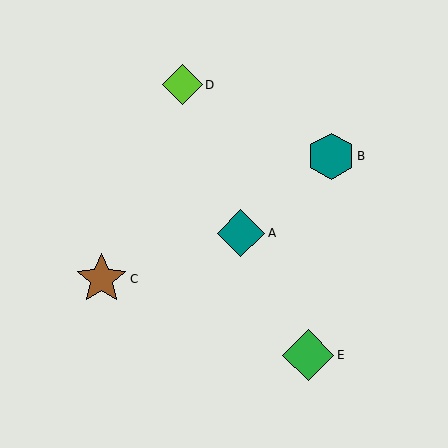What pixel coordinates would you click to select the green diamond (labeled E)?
Click at (308, 355) to select the green diamond E.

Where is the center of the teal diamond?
The center of the teal diamond is at (241, 233).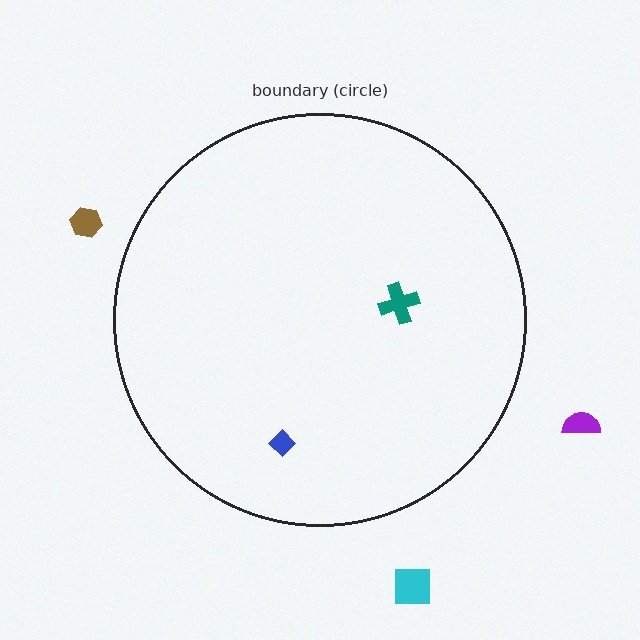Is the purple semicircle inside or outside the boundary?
Outside.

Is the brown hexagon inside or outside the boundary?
Outside.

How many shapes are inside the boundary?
2 inside, 3 outside.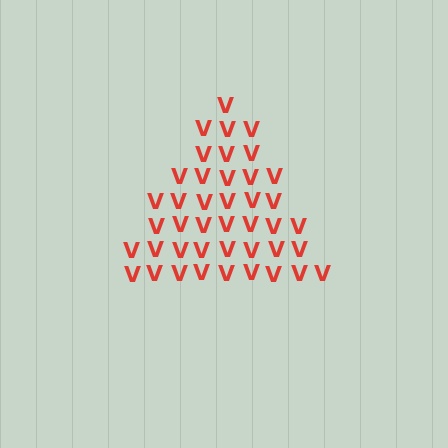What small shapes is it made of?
It is made of small letter V's.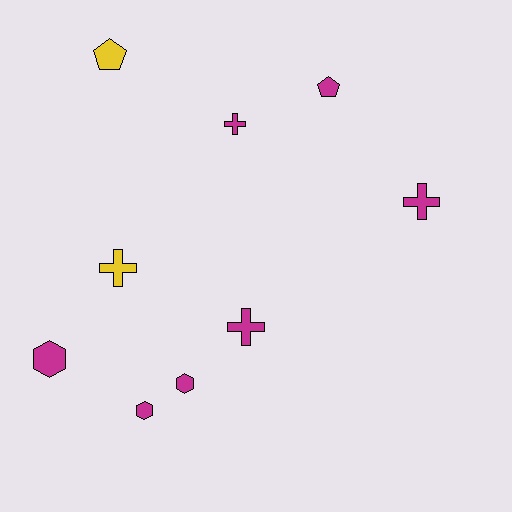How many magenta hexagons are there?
There are 3 magenta hexagons.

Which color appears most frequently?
Magenta, with 7 objects.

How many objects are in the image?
There are 9 objects.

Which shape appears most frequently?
Cross, with 4 objects.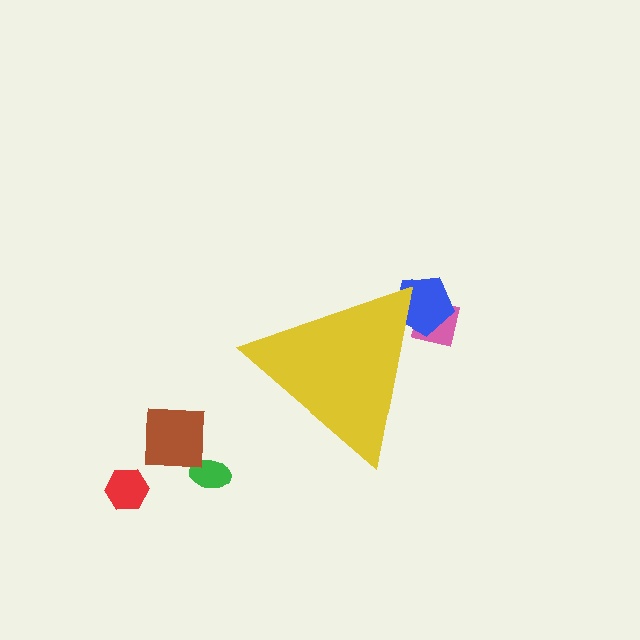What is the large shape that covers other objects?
A yellow triangle.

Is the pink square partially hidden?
Yes, the pink square is partially hidden behind the yellow triangle.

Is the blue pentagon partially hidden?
Yes, the blue pentagon is partially hidden behind the yellow triangle.